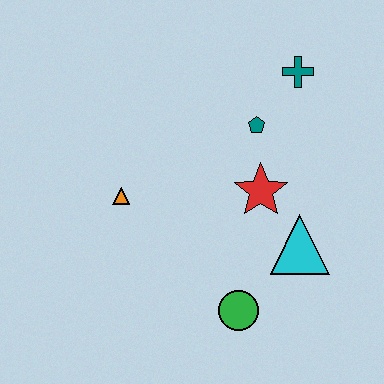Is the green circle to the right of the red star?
No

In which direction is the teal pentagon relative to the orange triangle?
The teal pentagon is to the right of the orange triangle.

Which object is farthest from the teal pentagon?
The green circle is farthest from the teal pentagon.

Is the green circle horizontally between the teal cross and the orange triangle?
Yes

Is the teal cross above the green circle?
Yes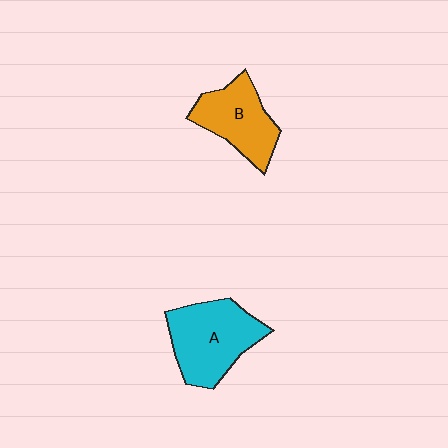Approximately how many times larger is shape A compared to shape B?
Approximately 1.3 times.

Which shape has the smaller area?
Shape B (orange).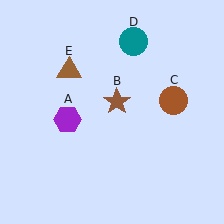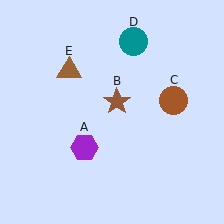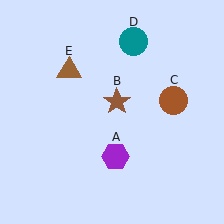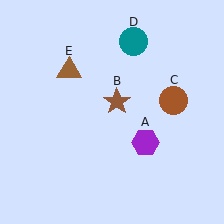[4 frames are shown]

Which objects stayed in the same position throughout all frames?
Brown star (object B) and brown circle (object C) and teal circle (object D) and brown triangle (object E) remained stationary.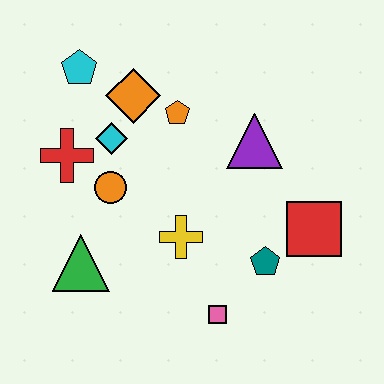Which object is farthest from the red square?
The cyan pentagon is farthest from the red square.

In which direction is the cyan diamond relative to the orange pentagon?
The cyan diamond is to the left of the orange pentagon.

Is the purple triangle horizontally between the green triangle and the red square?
Yes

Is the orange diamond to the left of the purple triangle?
Yes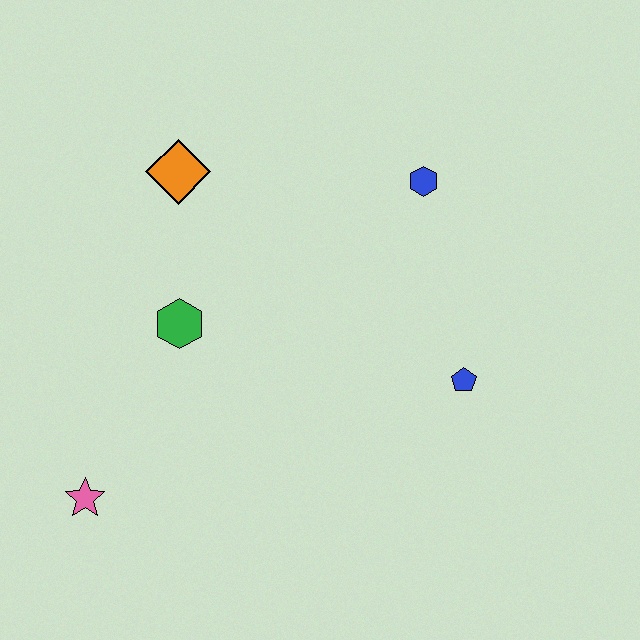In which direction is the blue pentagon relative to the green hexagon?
The blue pentagon is to the right of the green hexagon.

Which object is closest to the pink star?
The green hexagon is closest to the pink star.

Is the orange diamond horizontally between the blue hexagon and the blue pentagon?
No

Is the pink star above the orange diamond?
No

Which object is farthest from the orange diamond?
The blue pentagon is farthest from the orange diamond.